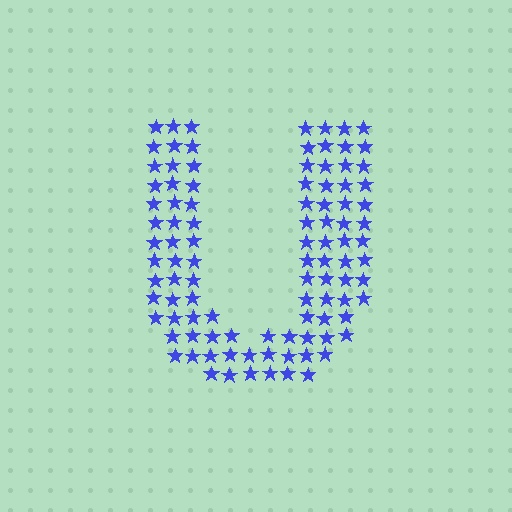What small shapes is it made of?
It is made of small stars.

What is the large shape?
The large shape is the letter U.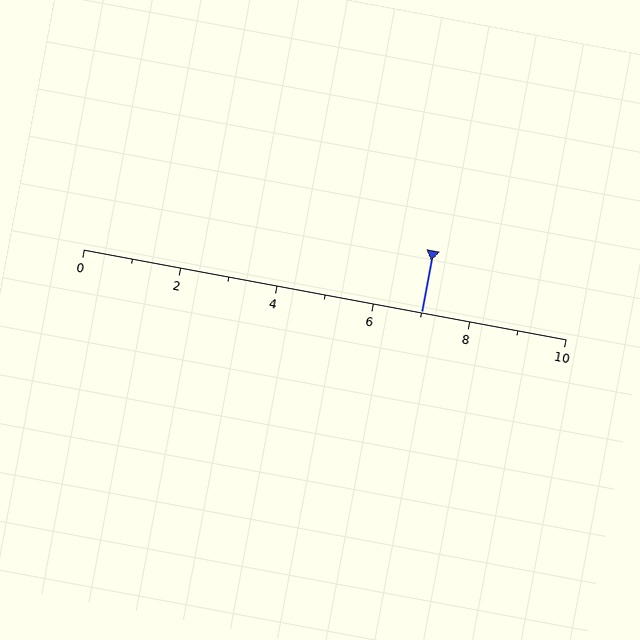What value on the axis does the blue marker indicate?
The marker indicates approximately 7.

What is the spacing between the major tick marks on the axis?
The major ticks are spaced 2 apart.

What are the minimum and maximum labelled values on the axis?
The axis runs from 0 to 10.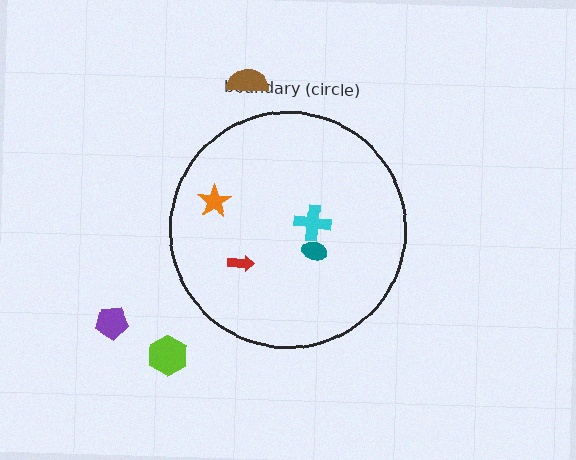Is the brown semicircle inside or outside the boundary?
Outside.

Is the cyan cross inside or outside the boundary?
Inside.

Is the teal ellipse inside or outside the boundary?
Inside.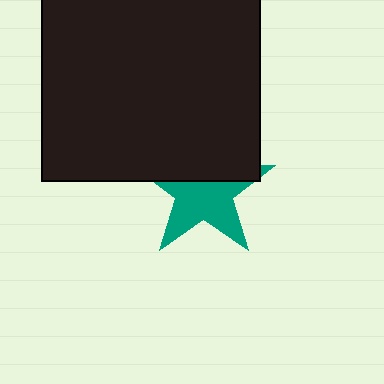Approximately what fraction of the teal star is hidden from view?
Roughly 42% of the teal star is hidden behind the black rectangle.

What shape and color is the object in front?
The object in front is a black rectangle.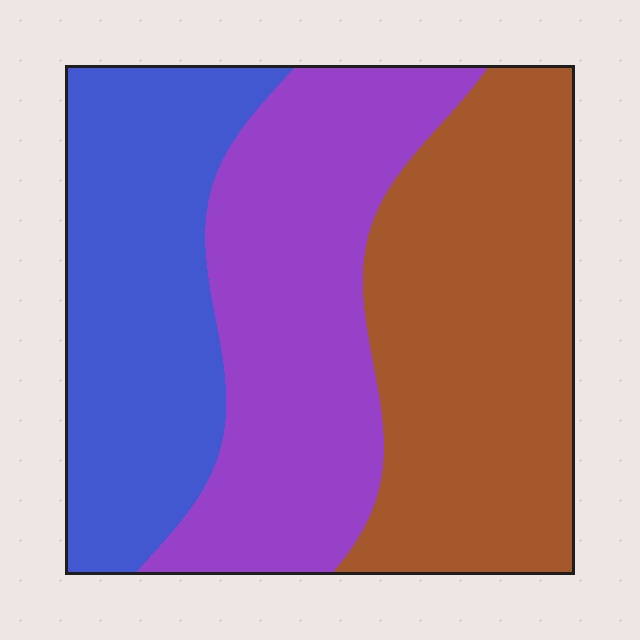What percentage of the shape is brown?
Brown takes up about three eighths (3/8) of the shape.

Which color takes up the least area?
Blue, at roughly 30%.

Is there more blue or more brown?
Brown.